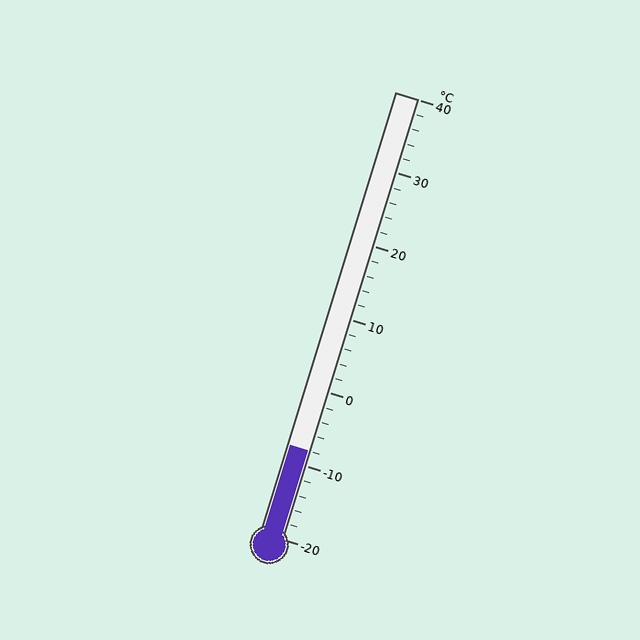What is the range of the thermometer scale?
The thermometer scale ranges from -20°C to 40°C.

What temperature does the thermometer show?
The thermometer shows approximately -8°C.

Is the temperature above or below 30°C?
The temperature is below 30°C.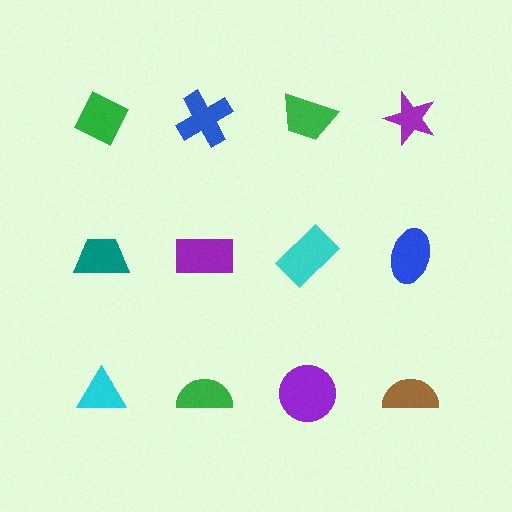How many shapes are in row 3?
4 shapes.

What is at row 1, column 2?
A blue cross.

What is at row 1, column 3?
A green trapezoid.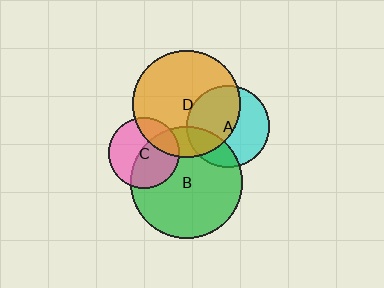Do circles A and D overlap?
Yes.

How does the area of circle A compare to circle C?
Approximately 1.3 times.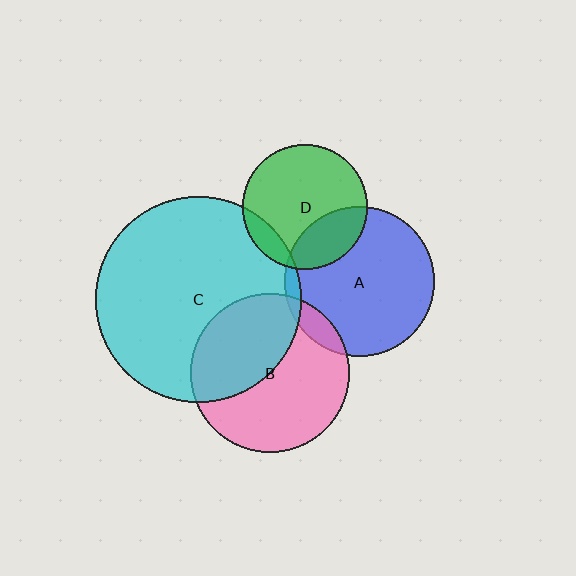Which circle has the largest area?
Circle C (cyan).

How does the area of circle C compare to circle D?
Approximately 2.7 times.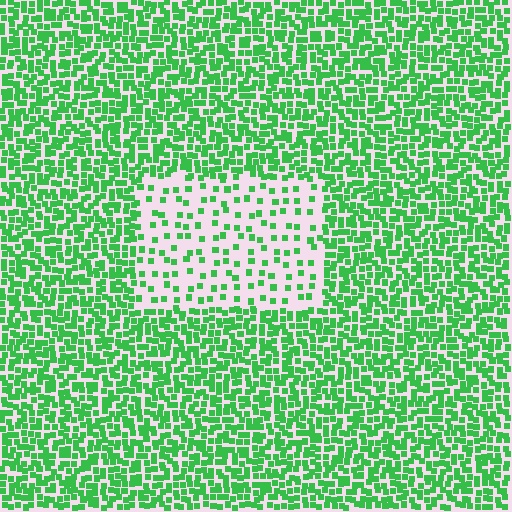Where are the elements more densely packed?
The elements are more densely packed outside the rectangle boundary.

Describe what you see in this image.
The image contains small green elements arranged at two different densities. A rectangle-shaped region is visible where the elements are less densely packed than the surrounding area.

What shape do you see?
I see a rectangle.